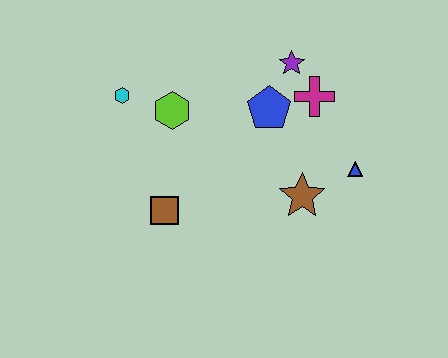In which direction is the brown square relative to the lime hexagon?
The brown square is below the lime hexagon.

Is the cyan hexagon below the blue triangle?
No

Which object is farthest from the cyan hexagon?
The blue triangle is farthest from the cyan hexagon.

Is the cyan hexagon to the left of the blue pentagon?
Yes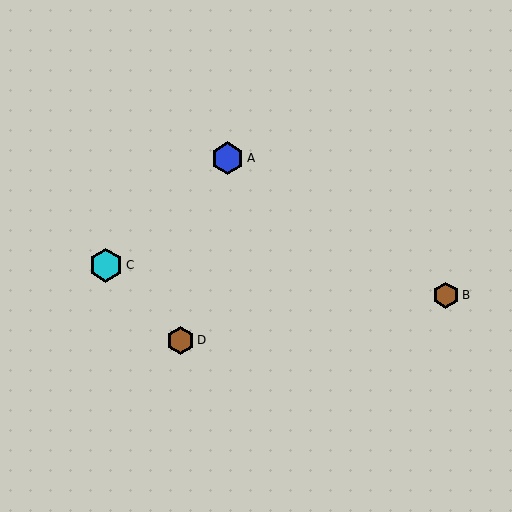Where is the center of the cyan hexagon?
The center of the cyan hexagon is at (106, 265).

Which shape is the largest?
The cyan hexagon (labeled C) is the largest.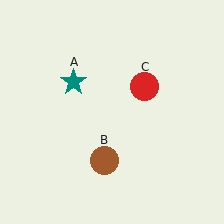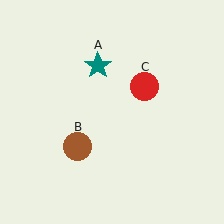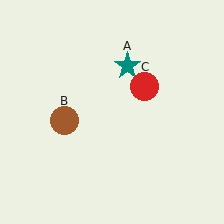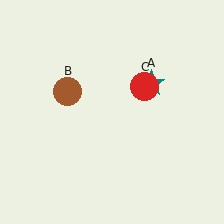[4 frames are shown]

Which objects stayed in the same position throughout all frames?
Red circle (object C) remained stationary.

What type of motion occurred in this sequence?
The teal star (object A), brown circle (object B) rotated clockwise around the center of the scene.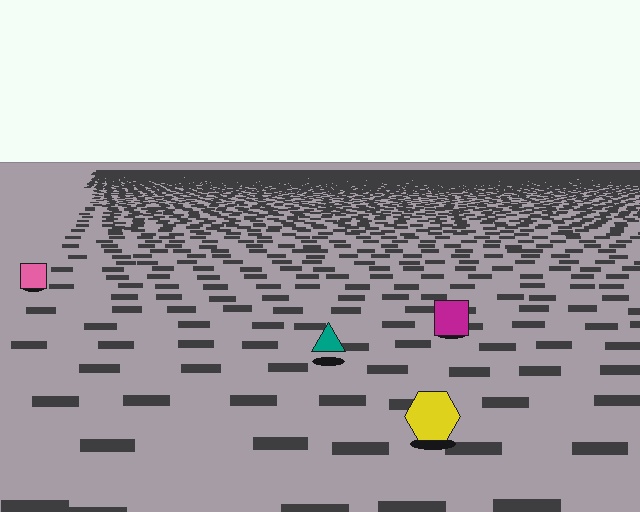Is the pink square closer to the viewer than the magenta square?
No. The magenta square is closer — you can tell from the texture gradient: the ground texture is coarser near it.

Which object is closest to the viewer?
The yellow hexagon is closest. The texture marks near it are larger and more spread out.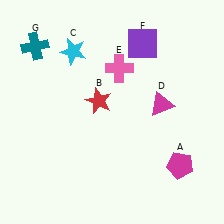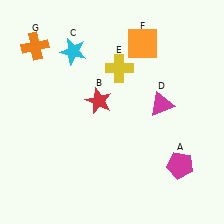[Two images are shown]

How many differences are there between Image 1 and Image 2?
There are 3 differences between the two images.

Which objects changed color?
E changed from pink to yellow. F changed from purple to orange. G changed from teal to orange.